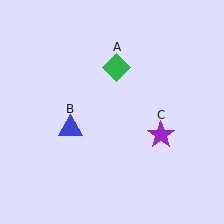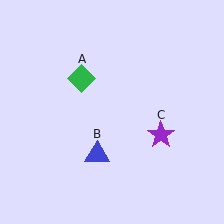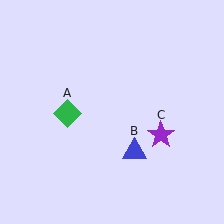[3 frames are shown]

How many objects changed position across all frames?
2 objects changed position: green diamond (object A), blue triangle (object B).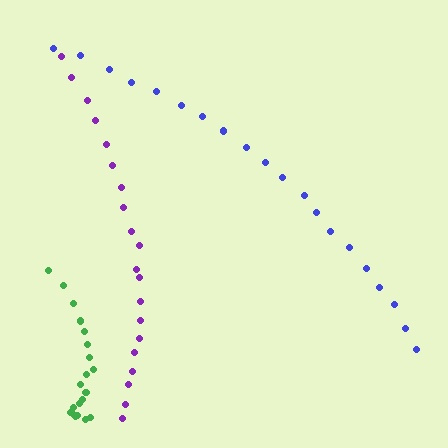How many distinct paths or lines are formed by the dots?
There are 3 distinct paths.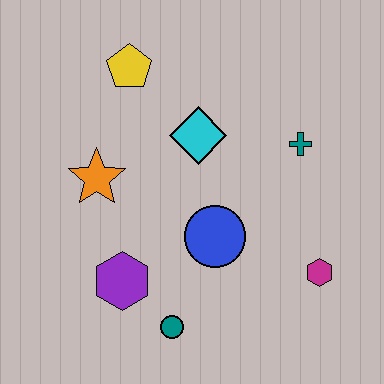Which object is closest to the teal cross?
The cyan diamond is closest to the teal cross.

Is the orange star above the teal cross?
No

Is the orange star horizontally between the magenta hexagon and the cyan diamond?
No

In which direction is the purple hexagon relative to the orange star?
The purple hexagon is below the orange star.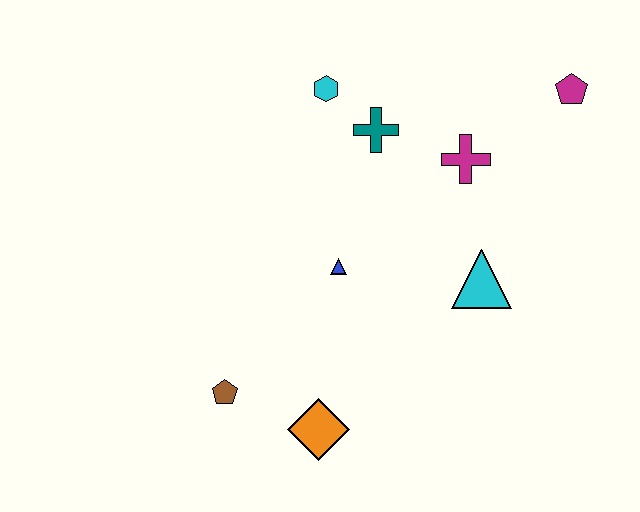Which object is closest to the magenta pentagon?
The magenta cross is closest to the magenta pentagon.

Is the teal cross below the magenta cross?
No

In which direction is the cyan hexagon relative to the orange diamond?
The cyan hexagon is above the orange diamond.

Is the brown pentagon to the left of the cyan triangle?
Yes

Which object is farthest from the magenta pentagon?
The brown pentagon is farthest from the magenta pentagon.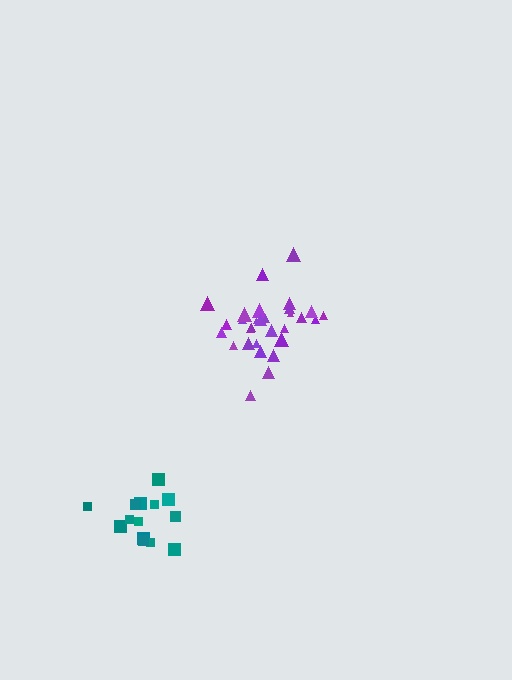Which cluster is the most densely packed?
Purple.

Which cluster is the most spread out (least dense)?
Teal.